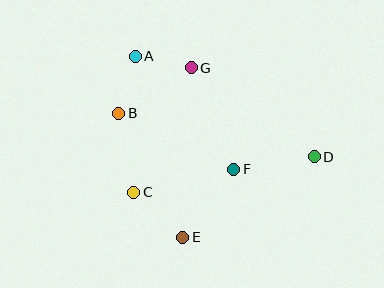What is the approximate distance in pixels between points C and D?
The distance between C and D is approximately 184 pixels.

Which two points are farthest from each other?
Points A and D are farthest from each other.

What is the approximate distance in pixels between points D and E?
The distance between D and E is approximately 154 pixels.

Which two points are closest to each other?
Points A and G are closest to each other.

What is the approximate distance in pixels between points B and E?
The distance between B and E is approximately 140 pixels.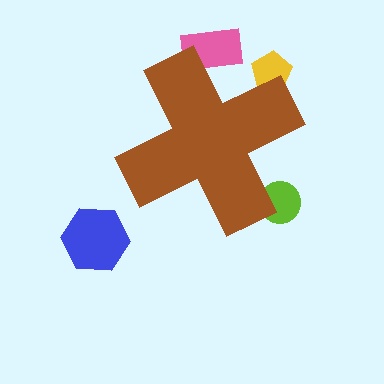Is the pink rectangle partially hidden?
Yes, the pink rectangle is partially hidden behind the brown cross.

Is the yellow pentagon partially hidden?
Yes, the yellow pentagon is partially hidden behind the brown cross.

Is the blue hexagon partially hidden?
No, the blue hexagon is fully visible.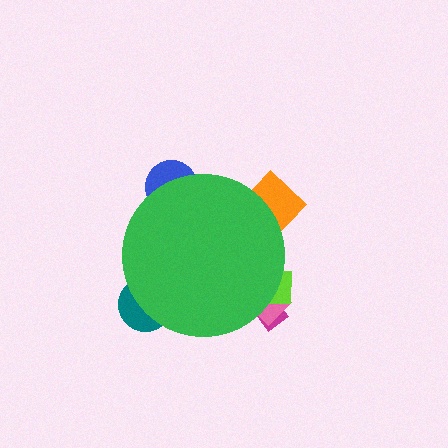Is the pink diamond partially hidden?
Yes, the pink diamond is partially hidden behind the green circle.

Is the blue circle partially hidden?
Yes, the blue circle is partially hidden behind the green circle.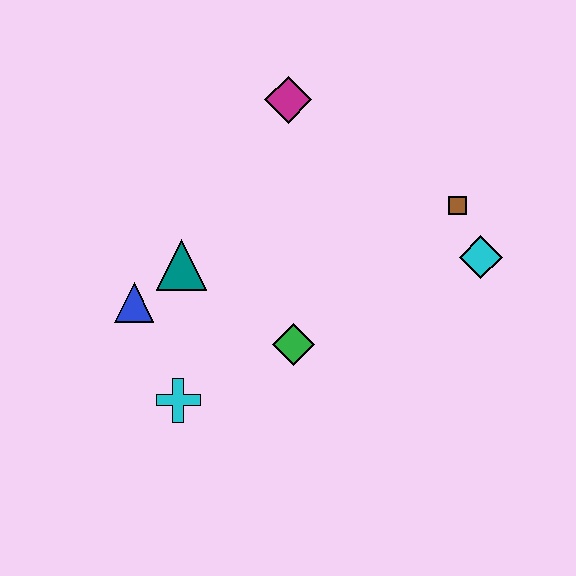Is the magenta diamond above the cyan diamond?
Yes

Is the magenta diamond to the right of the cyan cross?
Yes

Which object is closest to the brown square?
The cyan diamond is closest to the brown square.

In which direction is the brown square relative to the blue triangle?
The brown square is to the right of the blue triangle.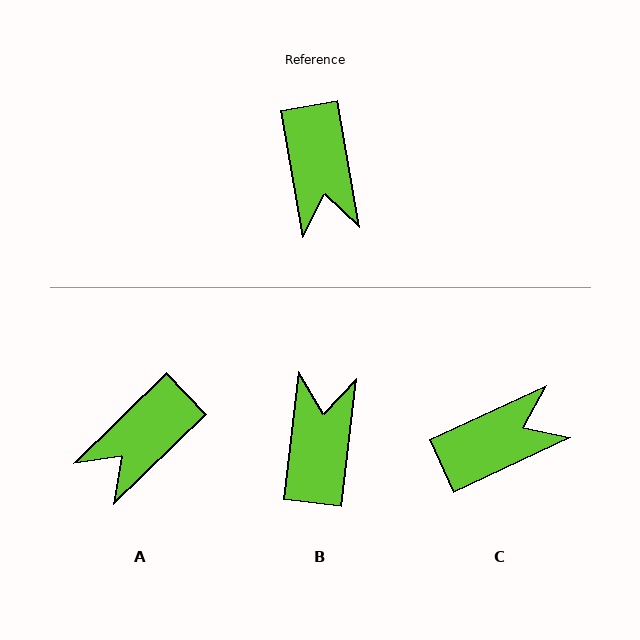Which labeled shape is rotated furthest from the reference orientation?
B, about 163 degrees away.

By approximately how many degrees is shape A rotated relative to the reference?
Approximately 56 degrees clockwise.